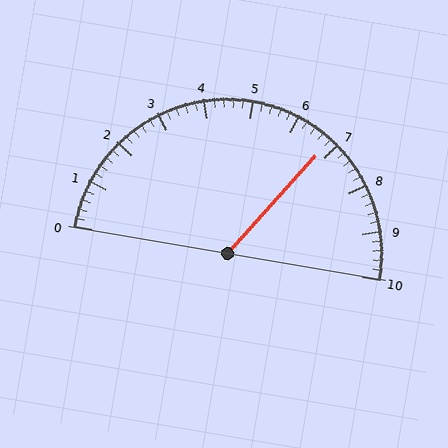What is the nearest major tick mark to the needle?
The nearest major tick mark is 7.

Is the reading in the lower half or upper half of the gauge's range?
The reading is in the upper half of the range (0 to 10).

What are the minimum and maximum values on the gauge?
The gauge ranges from 0 to 10.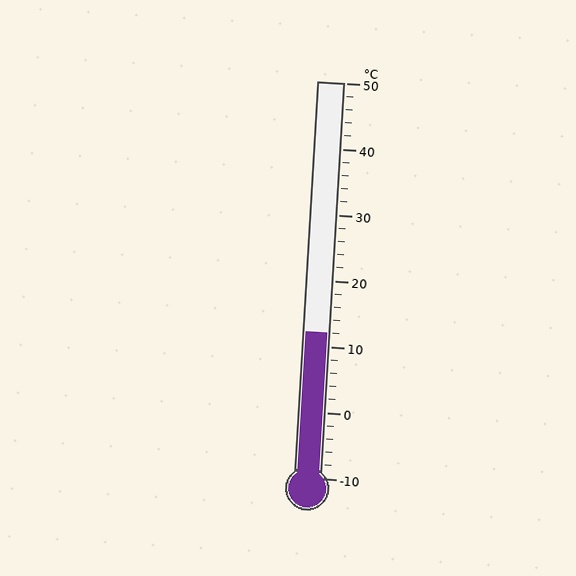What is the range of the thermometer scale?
The thermometer scale ranges from -10°C to 50°C.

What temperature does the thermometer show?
The thermometer shows approximately 12°C.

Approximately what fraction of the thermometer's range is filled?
The thermometer is filled to approximately 35% of its range.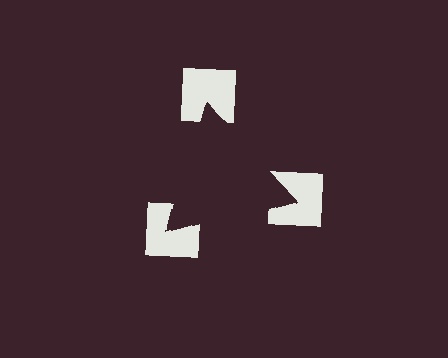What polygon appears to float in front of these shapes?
An illusory triangle — its edges are inferred from the aligned wedge cuts in the notched squares, not physically drawn.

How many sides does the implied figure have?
3 sides.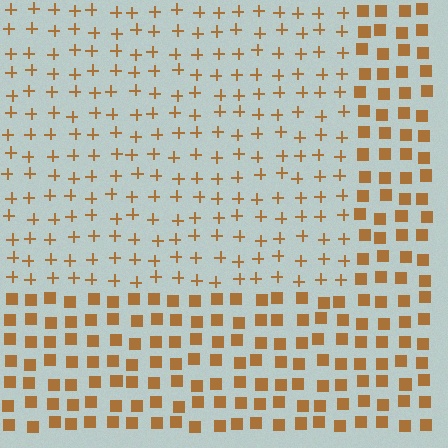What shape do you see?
I see a rectangle.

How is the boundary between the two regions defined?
The boundary is defined by a change in element shape: plus signs inside vs. squares outside. All elements share the same color and spacing.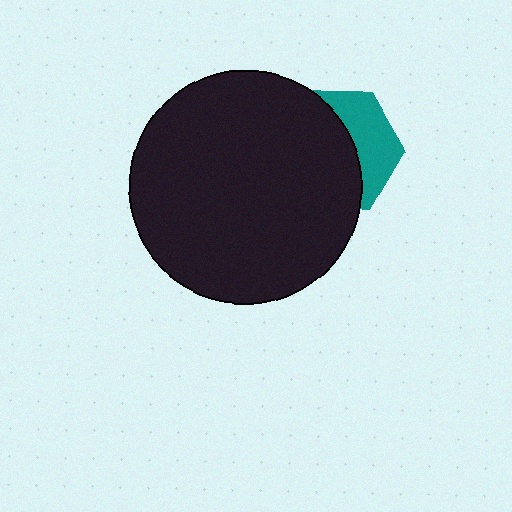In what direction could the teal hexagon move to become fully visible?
The teal hexagon could move right. That would shift it out from behind the black circle entirely.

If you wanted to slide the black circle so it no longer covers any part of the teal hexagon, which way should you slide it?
Slide it left — that is the most direct way to separate the two shapes.